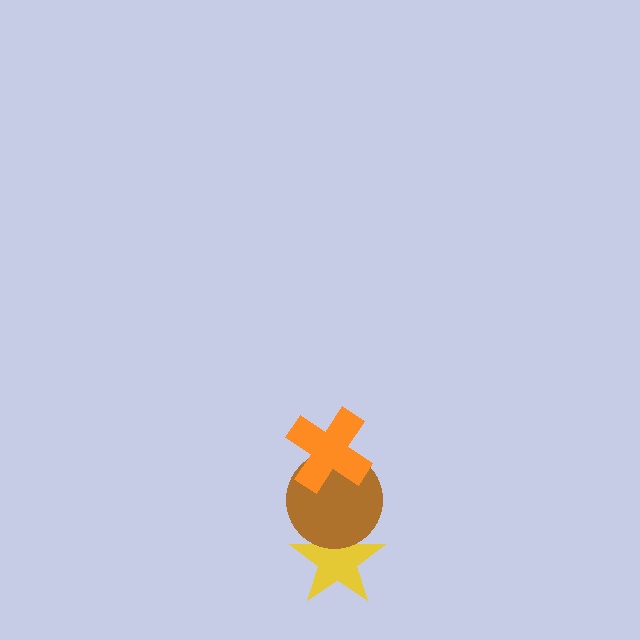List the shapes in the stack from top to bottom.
From top to bottom: the orange cross, the brown circle, the yellow star.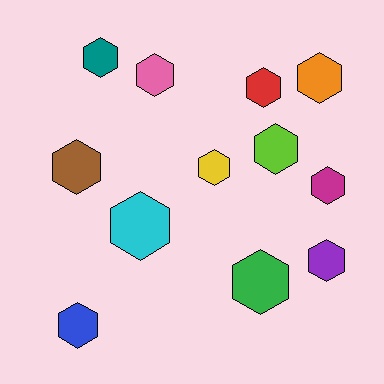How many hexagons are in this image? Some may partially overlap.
There are 12 hexagons.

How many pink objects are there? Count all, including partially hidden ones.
There is 1 pink object.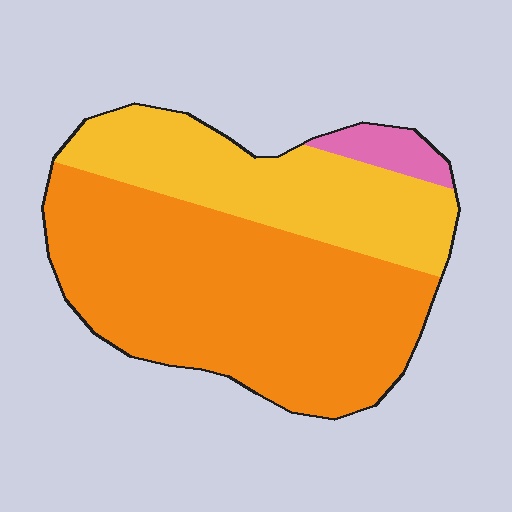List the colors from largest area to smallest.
From largest to smallest: orange, yellow, pink.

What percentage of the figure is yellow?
Yellow covers around 35% of the figure.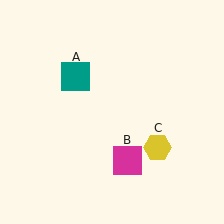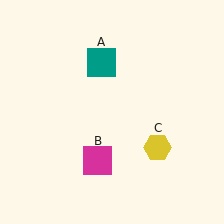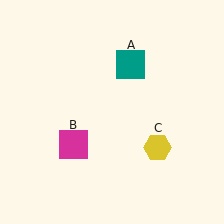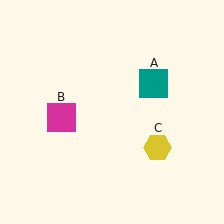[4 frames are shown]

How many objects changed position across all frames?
2 objects changed position: teal square (object A), magenta square (object B).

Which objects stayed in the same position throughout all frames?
Yellow hexagon (object C) remained stationary.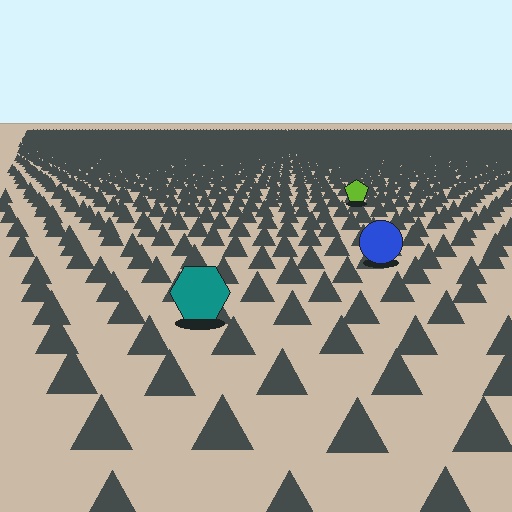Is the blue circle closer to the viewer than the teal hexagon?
No. The teal hexagon is closer — you can tell from the texture gradient: the ground texture is coarser near it.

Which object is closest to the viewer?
The teal hexagon is closest. The texture marks near it are larger and more spread out.